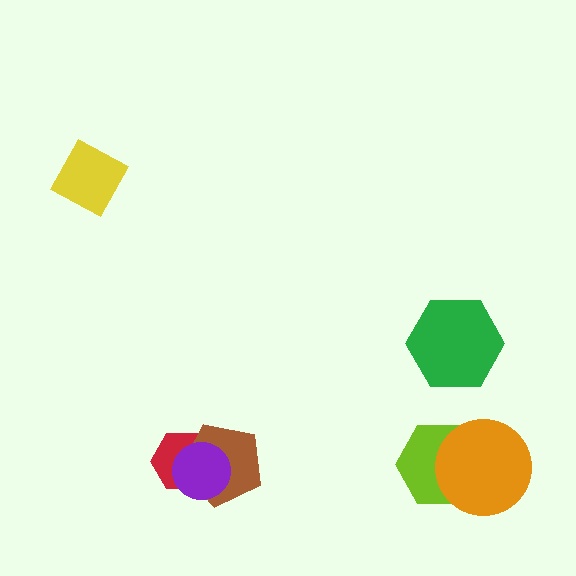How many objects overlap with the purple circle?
2 objects overlap with the purple circle.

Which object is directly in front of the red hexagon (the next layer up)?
The brown pentagon is directly in front of the red hexagon.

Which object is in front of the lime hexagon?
The orange circle is in front of the lime hexagon.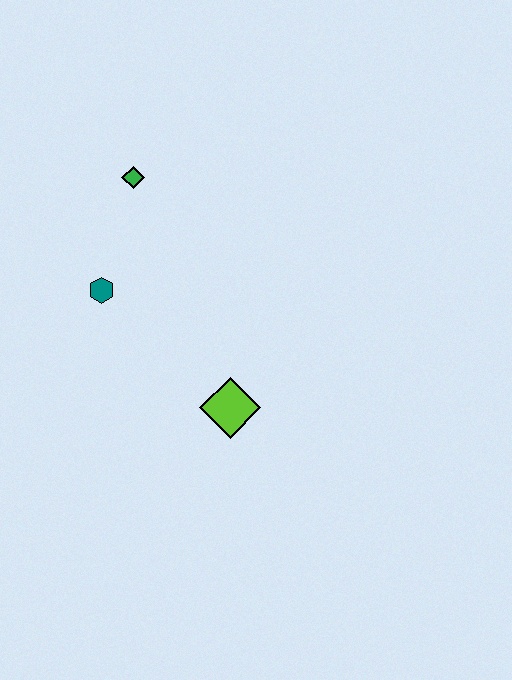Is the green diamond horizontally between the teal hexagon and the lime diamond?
Yes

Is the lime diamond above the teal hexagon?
No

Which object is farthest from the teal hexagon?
The lime diamond is farthest from the teal hexagon.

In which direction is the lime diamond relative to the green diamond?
The lime diamond is below the green diamond.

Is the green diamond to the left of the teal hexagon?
No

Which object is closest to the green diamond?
The teal hexagon is closest to the green diamond.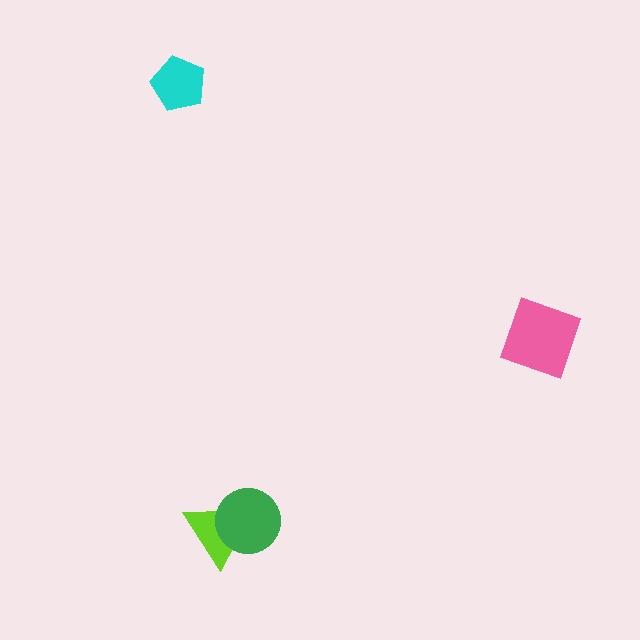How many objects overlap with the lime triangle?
1 object overlaps with the lime triangle.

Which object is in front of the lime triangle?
The green circle is in front of the lime triangle.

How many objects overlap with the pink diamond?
0 objects overlap with the pink diamond.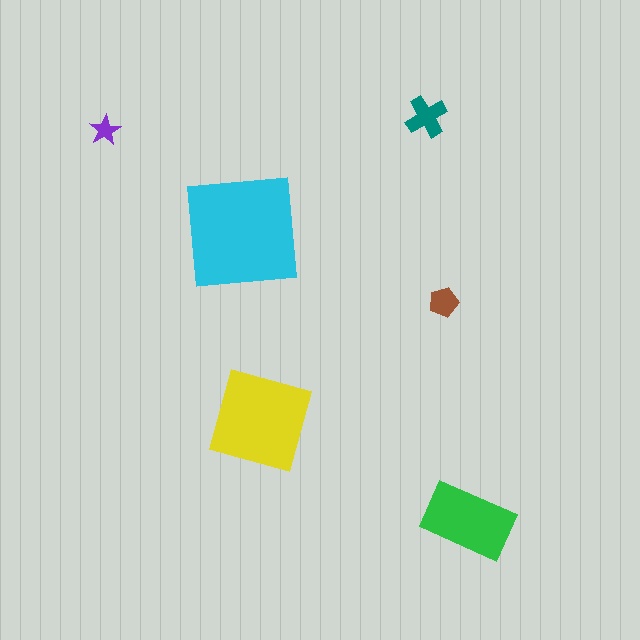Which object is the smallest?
The purple star.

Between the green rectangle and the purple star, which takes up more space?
The green rectangle.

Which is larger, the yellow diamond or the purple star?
The yellow diamond.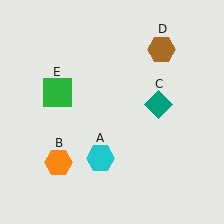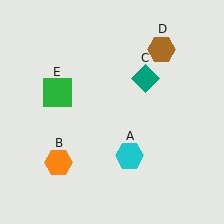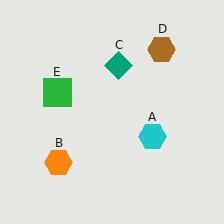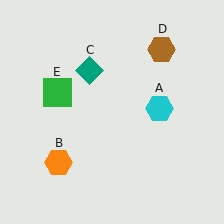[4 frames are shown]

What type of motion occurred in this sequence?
The cyan hexagon (object A), teal diamond (object C) rotated counterclockwise around the center of the scene.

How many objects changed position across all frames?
2 objects changed position: cyan hexagon (object A), teal diamond (object C).